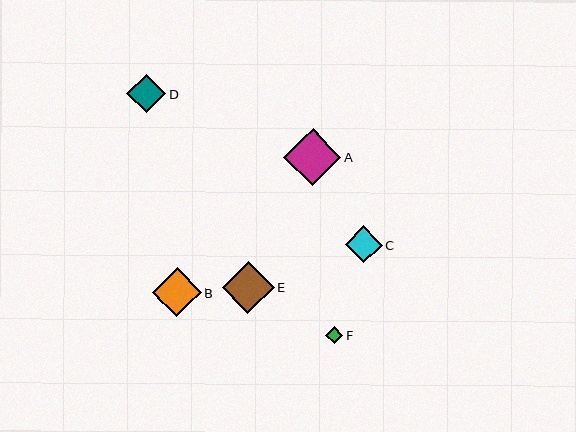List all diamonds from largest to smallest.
From largest to smallest: A, E, B, D, C, F.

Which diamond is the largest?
Diamond A is the largest with a size of approximately 57 pixels.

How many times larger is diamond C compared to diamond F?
Diamond C is approximately 2.2 times the size of diamond F.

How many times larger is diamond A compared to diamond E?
Diamond A is approximately 1.1 times the size of diamond E.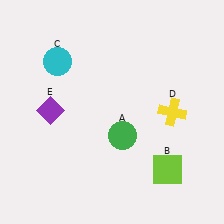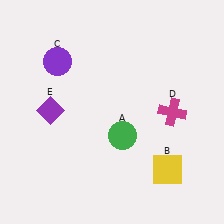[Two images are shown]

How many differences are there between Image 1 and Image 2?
There are 3 differences between the two images.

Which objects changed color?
B changed from lime to yellow. C changed from cyan to purple. D changed from yellow to magenta.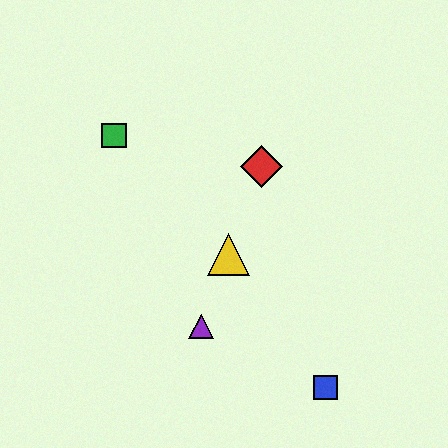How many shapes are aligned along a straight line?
3 shapes (the red diamond, the yellow triangle, the purple triangle) are aligned along a straight line.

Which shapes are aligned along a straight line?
The red diamond, the yellow triangle, the purple triangle are aligned along a straight line.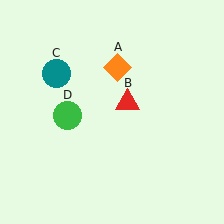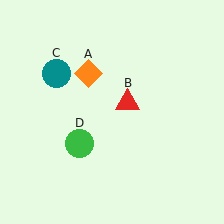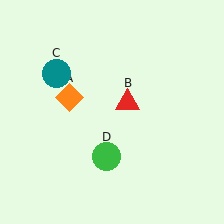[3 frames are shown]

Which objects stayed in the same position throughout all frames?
Red triangle (object B) and teal circle (object C) remained stationary.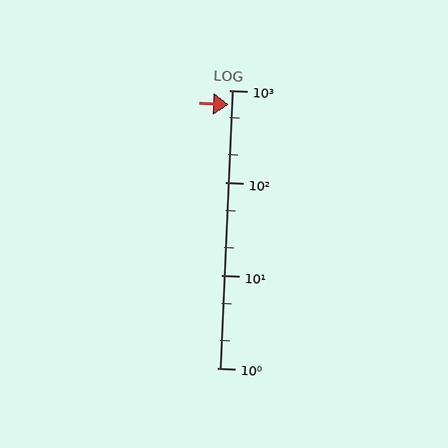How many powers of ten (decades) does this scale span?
The scale spans 3 decades, from 1 to 1000.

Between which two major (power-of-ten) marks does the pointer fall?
The pointer is between 100 and 1000.